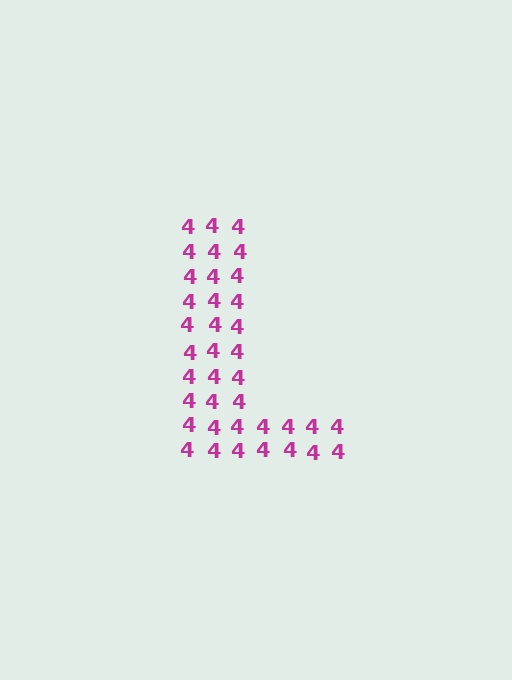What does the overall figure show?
The overall figure shows the letter L.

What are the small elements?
The small elements are digit 4's.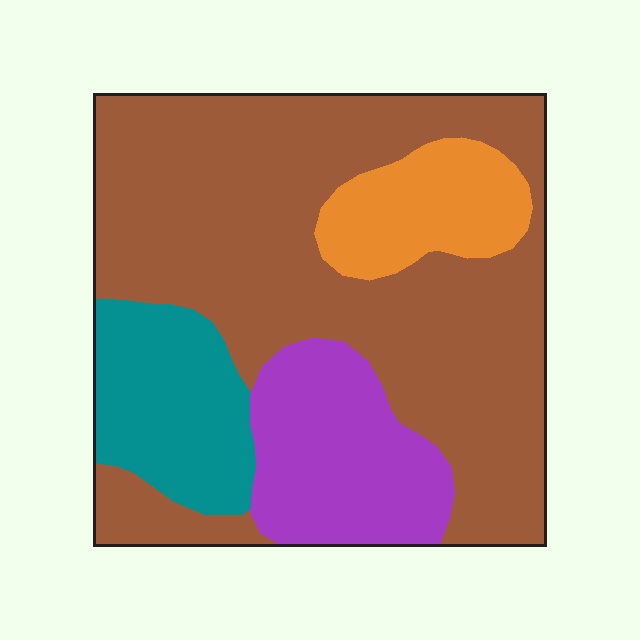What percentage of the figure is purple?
Purple takes up about one sixth (1/6) of the figure.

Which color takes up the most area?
Brown, at roughly 60%.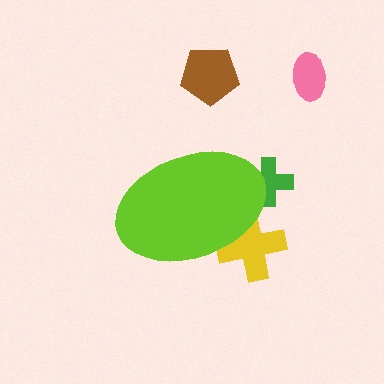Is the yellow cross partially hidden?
Yes, the yellow cross is partially hidden behind the lime ellipse.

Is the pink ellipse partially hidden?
No, the pink ellipse is fully visible.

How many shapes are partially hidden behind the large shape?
2 shapes are partially hidden.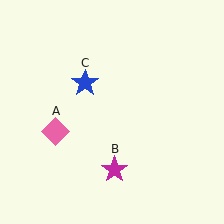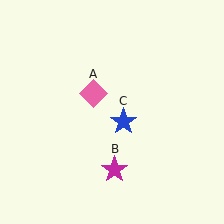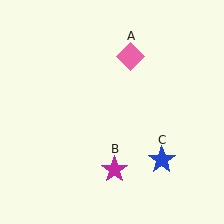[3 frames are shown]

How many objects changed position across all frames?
2 objects changed position: pink diamond (object A), blue star (object C).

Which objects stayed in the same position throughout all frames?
Magenta star (object B) remained stationary.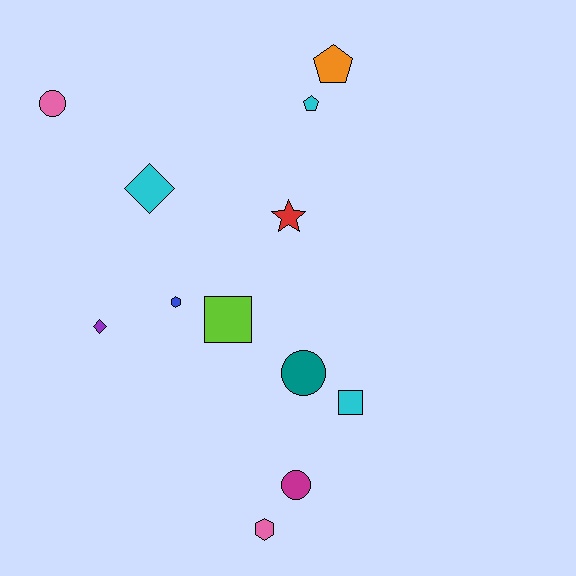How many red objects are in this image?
There is 1 red object.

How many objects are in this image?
There are 12 objects.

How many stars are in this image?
There is 1 star.